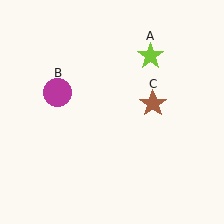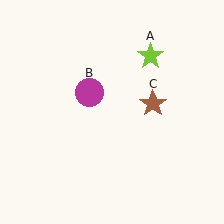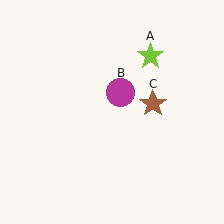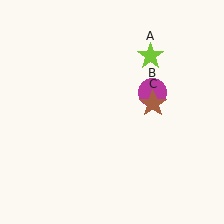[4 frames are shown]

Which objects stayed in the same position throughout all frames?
Lime star (object A) and brown star (object C) remained stationary.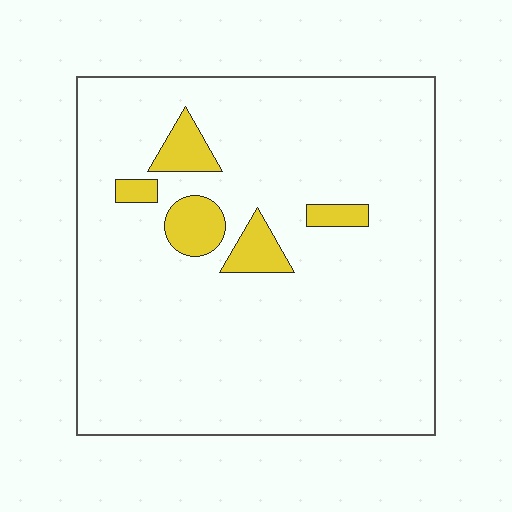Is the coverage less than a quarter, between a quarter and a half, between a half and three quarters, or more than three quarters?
Less than a quarter.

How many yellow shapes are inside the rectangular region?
5.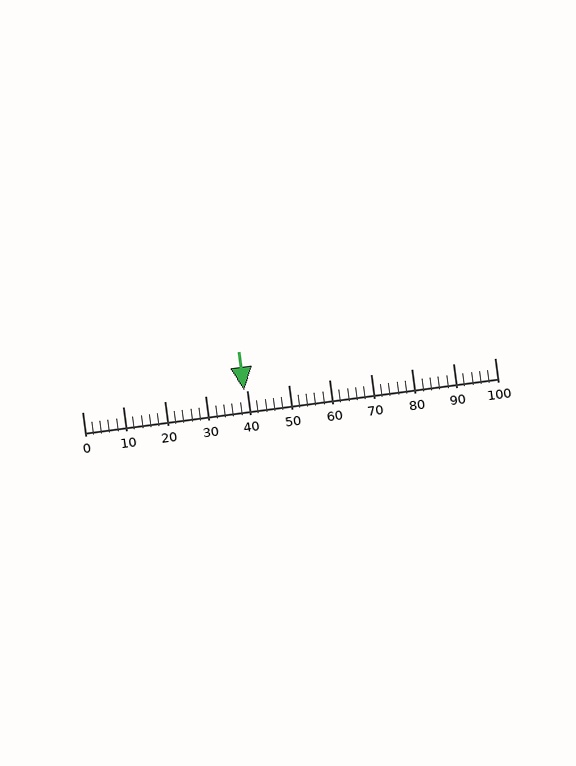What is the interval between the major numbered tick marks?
The major tick marks are spaced 10 units apart.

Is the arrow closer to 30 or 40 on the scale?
The arrow is closer to 40.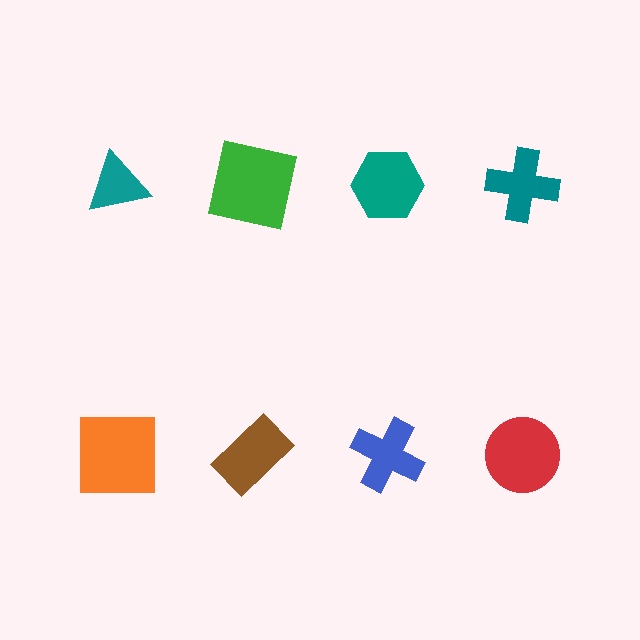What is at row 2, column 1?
An orange square.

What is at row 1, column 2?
A green square.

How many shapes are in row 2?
4 shapes.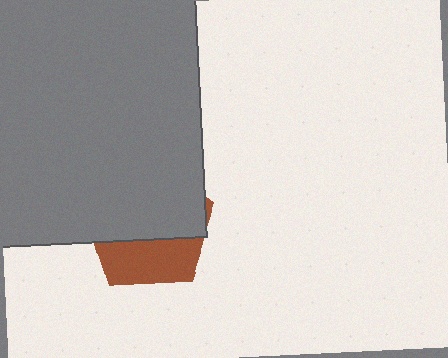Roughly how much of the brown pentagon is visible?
A small part of it is visible (roughly 36%).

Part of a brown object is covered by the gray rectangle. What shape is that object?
It is a pentagon.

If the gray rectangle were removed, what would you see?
You would see the complete brown pentagon.